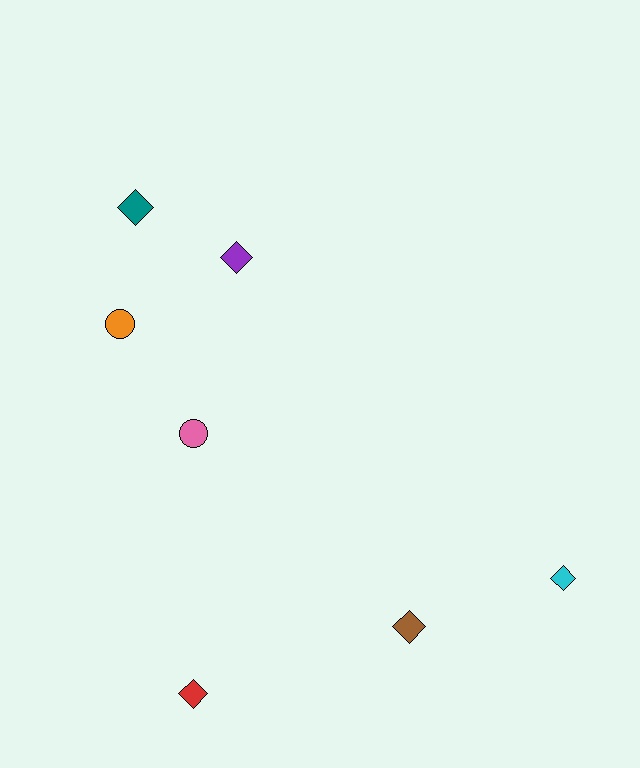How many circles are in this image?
There are 2 circles.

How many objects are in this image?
There are 7 objects.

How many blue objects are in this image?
There are no blue objects.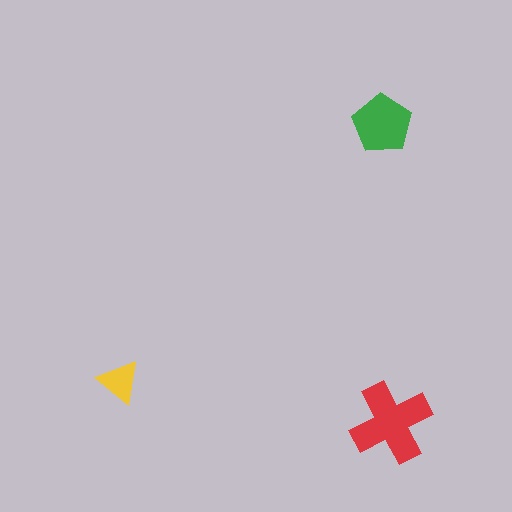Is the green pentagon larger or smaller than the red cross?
Smaller.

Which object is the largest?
The red cross.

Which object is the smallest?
The yellow triangle.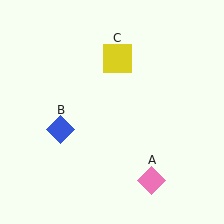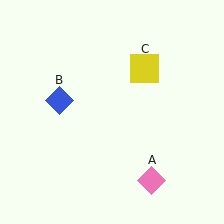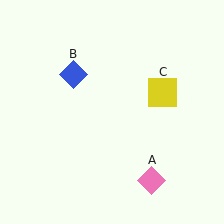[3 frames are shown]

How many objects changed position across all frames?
2 objects changed position: blue diamond (object B), yellow square (object C).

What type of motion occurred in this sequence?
The blue diamond (object B), yellow square (object C) rotated clockwise around the center of the scene.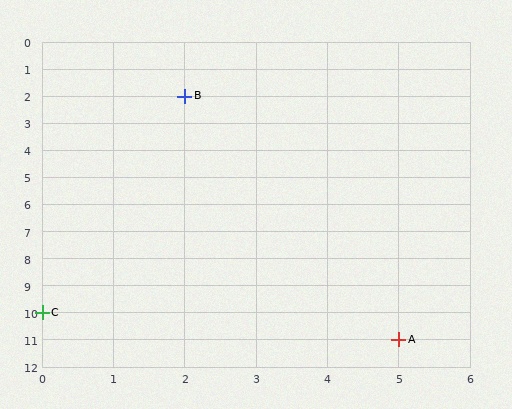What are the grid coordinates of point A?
Point A is at grid coordinates (5, 11).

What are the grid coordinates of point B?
Point B is at grid coordinates (2, 2).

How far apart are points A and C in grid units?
Points A and C are 5 columns and 1 row apart (about 5.1 grid units diagonally).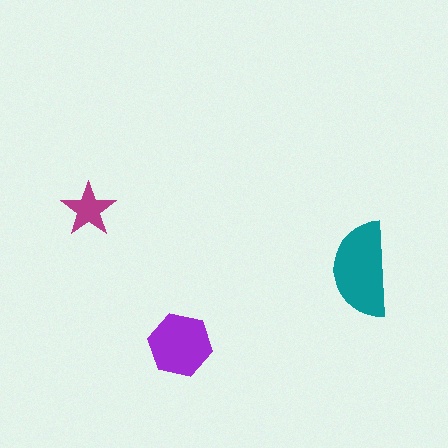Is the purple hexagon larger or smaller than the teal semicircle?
Smaller.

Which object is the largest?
The teal semicircle.